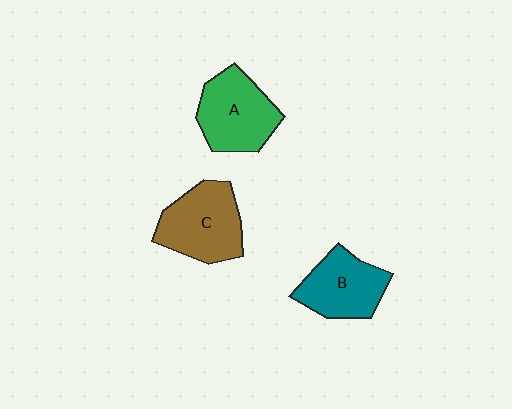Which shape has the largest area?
Shape C (brown).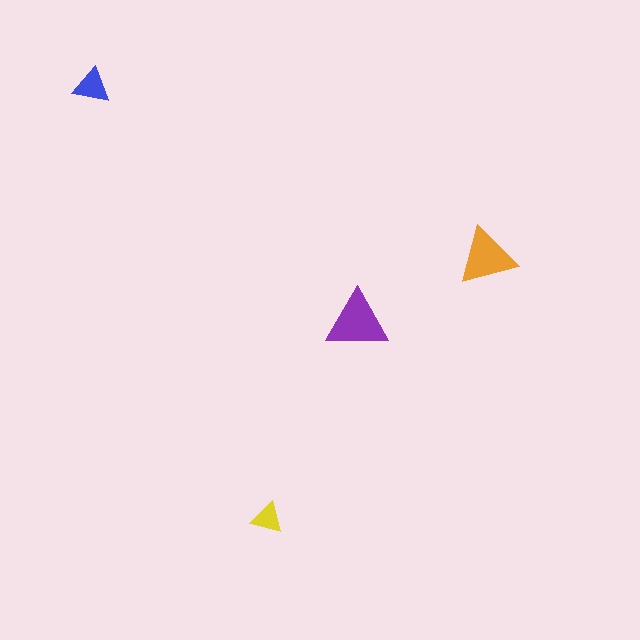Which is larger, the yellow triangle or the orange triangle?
The orange one.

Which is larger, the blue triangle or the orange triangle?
The orange one.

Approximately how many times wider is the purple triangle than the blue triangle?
About 1.5 times wider.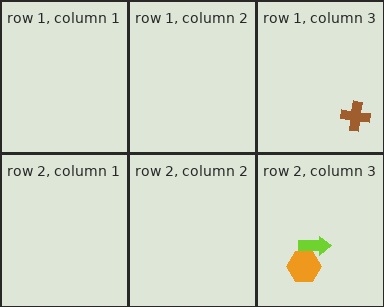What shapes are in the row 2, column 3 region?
The orange hexagon, the lime arrow.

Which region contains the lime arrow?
The row 2, column 3 region.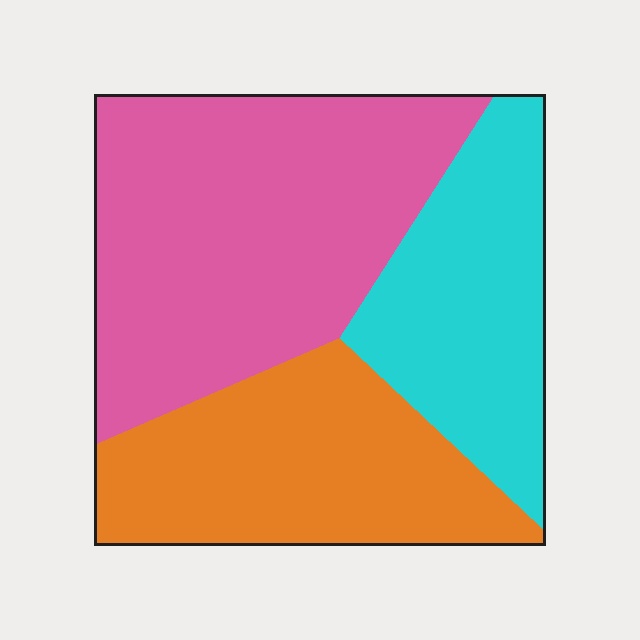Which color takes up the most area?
Pink, at roughly 45%.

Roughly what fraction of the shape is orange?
Orange takes up between a quarter and a half of the shape.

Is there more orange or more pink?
Pink.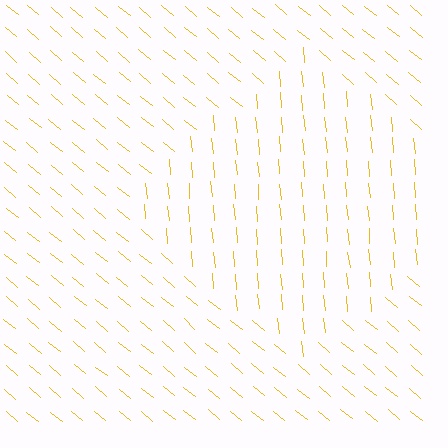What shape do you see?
I see a diamond.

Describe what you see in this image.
The image is filled with small yellow line segments. A diamond region in the image has lines oriented differently from the surrounding lines, creating a visible texture boundary.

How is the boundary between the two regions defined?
The boundary is defined purely by a change in line orientation (approximately 45 degrees difference). All lines are the same color and thickness.